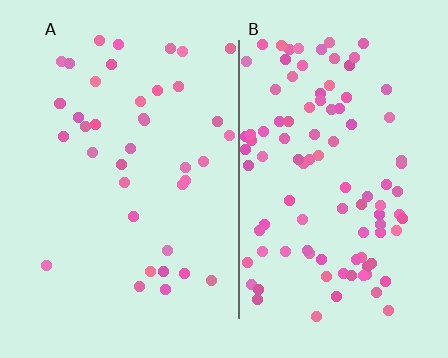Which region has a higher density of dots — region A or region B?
B (the right).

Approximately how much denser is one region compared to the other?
Approximately 2.5× — region B over region A.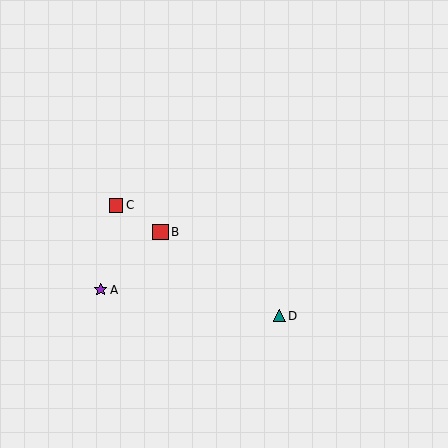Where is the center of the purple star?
The center of the purple star is at (100, 290).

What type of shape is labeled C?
Shape C is a red square.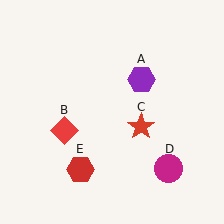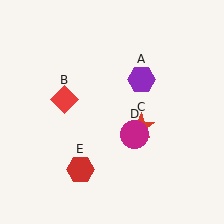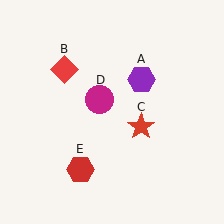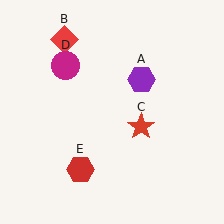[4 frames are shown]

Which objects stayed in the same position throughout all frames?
Purple hexagon (object A) and red star (object C) and red hexagon (object E) remained stationary.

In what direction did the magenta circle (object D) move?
The magenta circle (object D) moved up and to the left.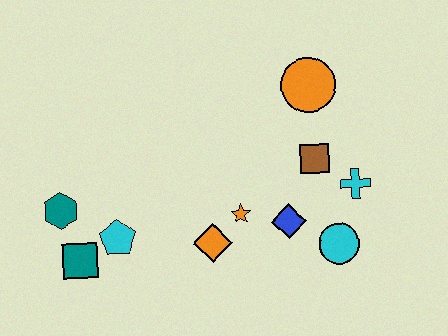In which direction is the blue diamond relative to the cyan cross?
The blue diamond is to the left of the cyan cross.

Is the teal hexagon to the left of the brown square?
Yes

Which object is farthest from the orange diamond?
The orange circle is farthest from the orange diamond.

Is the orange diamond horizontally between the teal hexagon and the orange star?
Yes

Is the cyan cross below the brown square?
Yes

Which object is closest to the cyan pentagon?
The teal square is closest to the cyan pentagon.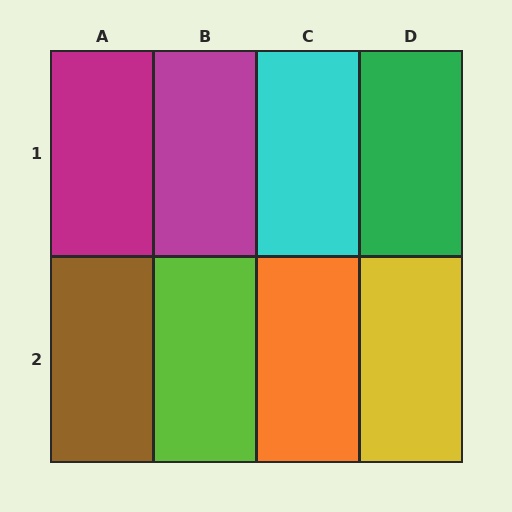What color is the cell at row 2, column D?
Yellow.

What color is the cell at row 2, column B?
Lime.